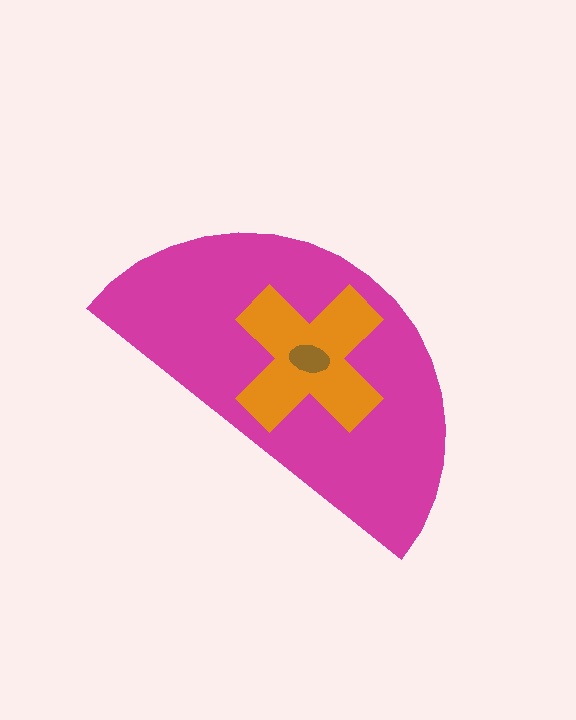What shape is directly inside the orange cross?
The brown ellipse.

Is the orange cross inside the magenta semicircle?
Yes.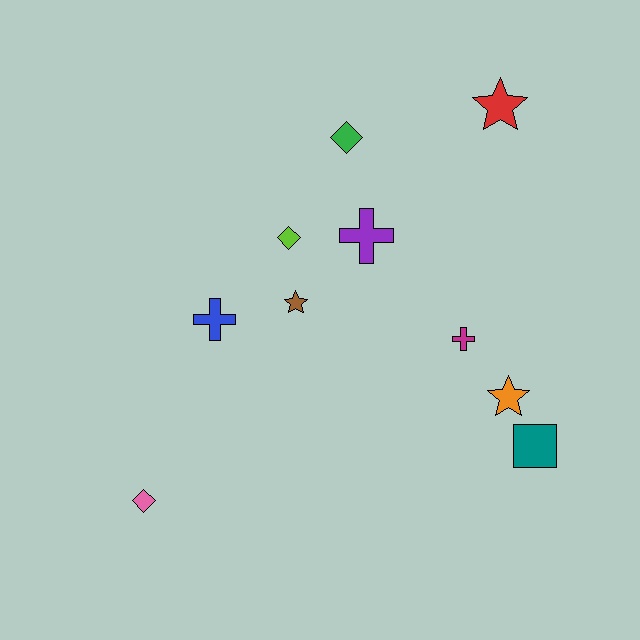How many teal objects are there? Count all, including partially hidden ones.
There is 1 teal object.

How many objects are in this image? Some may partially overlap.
There are 10 objects.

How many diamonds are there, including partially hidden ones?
There are 3 diamonds.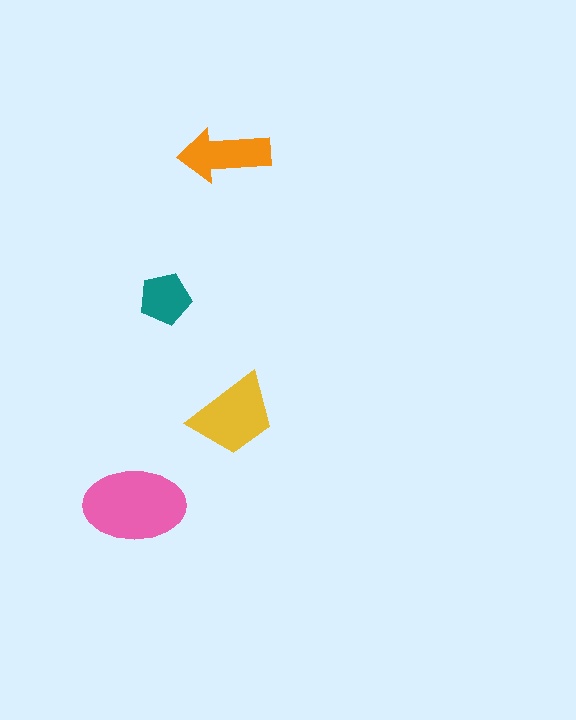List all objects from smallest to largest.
The teal pentagon, the orange arrow, the yellow trapezoid, the pink ellipse.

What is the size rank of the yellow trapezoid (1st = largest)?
2nd.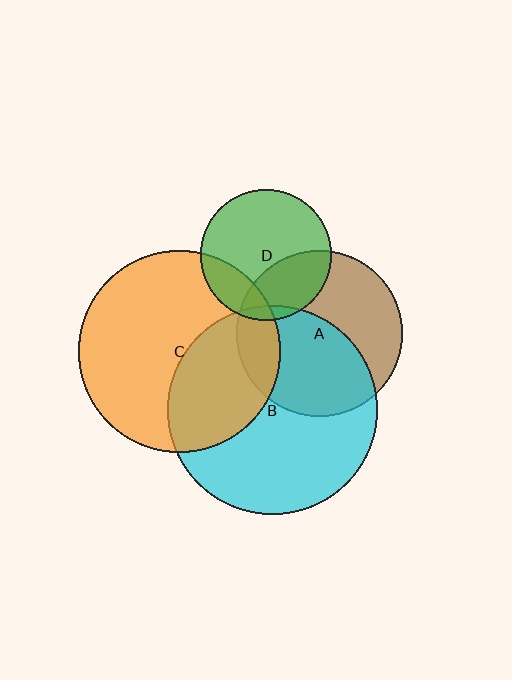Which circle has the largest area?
Circle B (cyan).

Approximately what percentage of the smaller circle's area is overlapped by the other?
Approximately 15%.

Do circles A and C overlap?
Yes.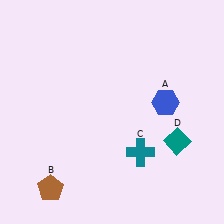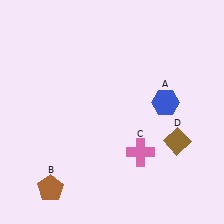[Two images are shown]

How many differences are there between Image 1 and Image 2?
There are 2 differences between the two images.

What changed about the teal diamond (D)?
In Image 1, D is teal. In Image 2, it changed to brown.